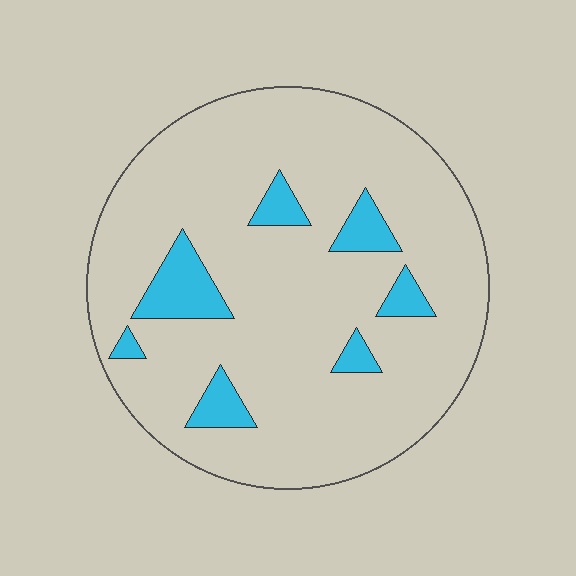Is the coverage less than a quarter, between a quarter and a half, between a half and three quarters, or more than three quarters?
Less than a quarter.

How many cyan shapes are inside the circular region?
7.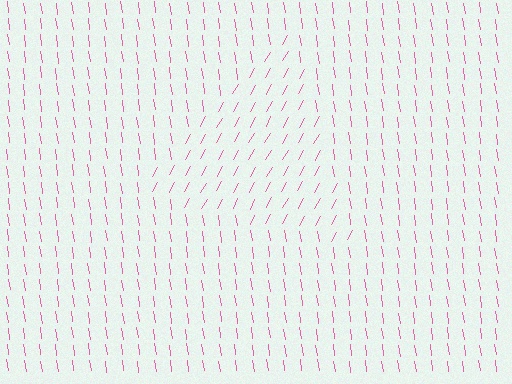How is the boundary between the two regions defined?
The boundary is defined purely by a change in line orientation (approximately 37 degrees difference). All lines are the same color and thickness.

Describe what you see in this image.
The image is filled with small pink line segments. A triangle region in the image has lines oriented differently from the surrounding lines, creating a visible texture boundary.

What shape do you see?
I see a triangle.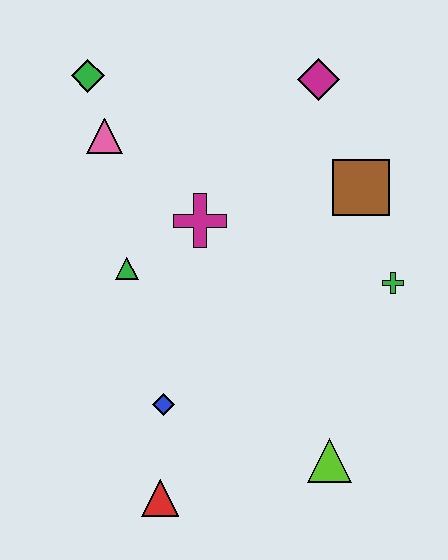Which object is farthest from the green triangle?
The lime triangle is farthest from the green triangle.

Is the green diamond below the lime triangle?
No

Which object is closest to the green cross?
The brown square is closest to the green cross.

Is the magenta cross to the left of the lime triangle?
Yes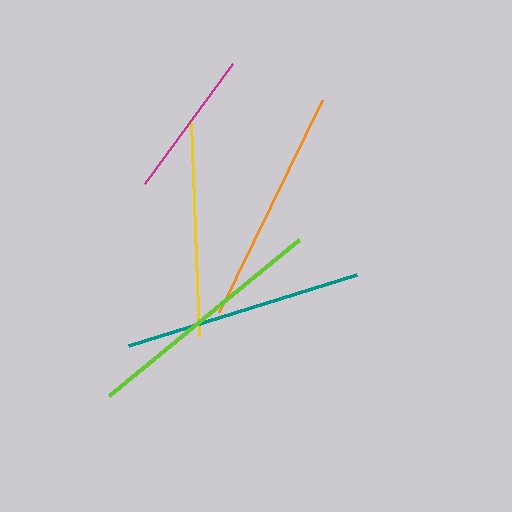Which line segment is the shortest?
The magenta line is the shortest at approximately 148 pixels.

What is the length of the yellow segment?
The yellow segment is approximately 215 pixels long.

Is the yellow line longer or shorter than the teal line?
The teal line is longer than the yellow line.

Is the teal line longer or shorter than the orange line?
The teal line is longer than the orange line.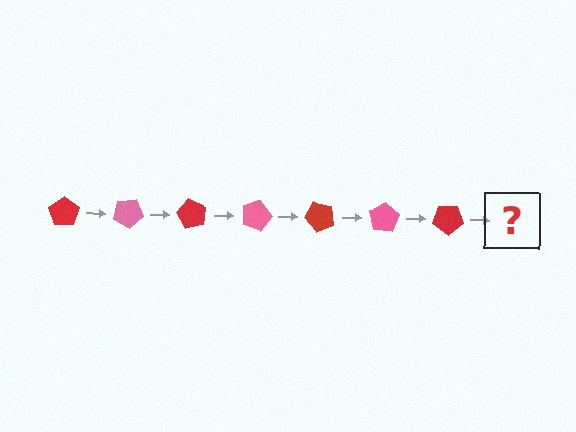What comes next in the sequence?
The next element should be a pink pentagon, rotated 210 degrees from the start.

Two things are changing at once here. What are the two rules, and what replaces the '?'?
The two rules are that it rotates 30 degrees each step and the color cycles through red and pink. The '?' should be a pink pentagon, rotated 210 degrees from the start.